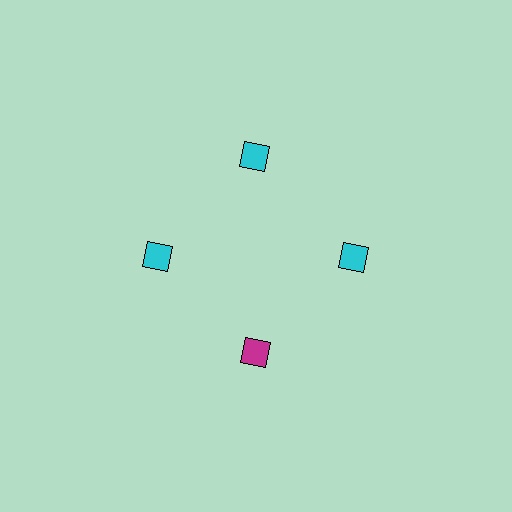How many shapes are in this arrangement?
There are 4 shapes arranged in a ring pattern.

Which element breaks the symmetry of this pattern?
The magenta diamond at roughly the 6 o'clock position breaks the symmetry. All other shapes are cyan diamonds.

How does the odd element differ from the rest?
It has a different color: magenta instead of cyan.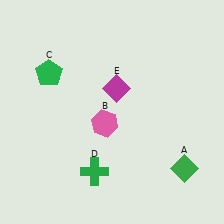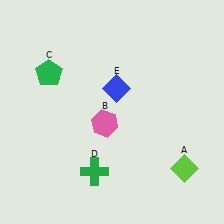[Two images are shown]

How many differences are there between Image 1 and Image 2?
There are 2 differences between the two images.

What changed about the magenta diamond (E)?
In Image 1, E is magenta. In Image 2, it changed to blue.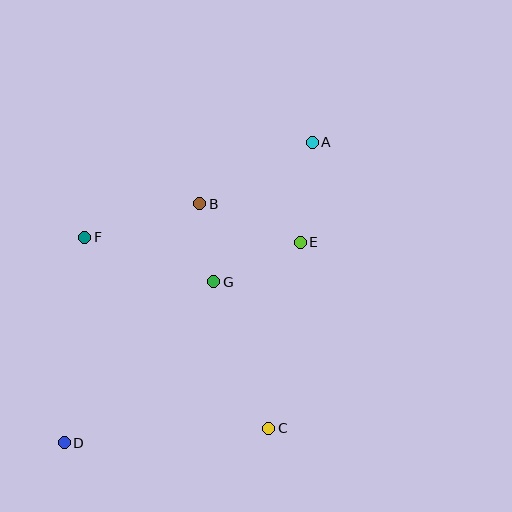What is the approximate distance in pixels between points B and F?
The distance between B and F is approximately 120 pixels.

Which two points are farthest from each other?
Points A and D are farthest from each other.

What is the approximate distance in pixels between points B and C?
The distance between B and C is approximately 235 pixels.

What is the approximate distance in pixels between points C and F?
The distance between C and F is approximately 266 pixels.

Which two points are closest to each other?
Points B and G are closest to each other.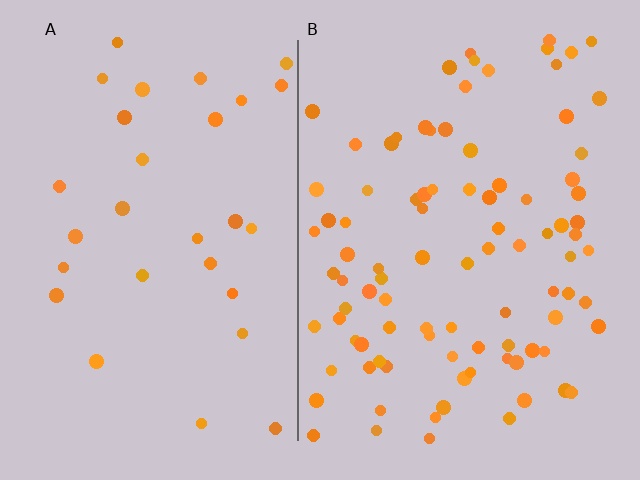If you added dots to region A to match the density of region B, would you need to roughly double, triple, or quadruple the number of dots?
Approximately triple.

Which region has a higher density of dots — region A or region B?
B (the right).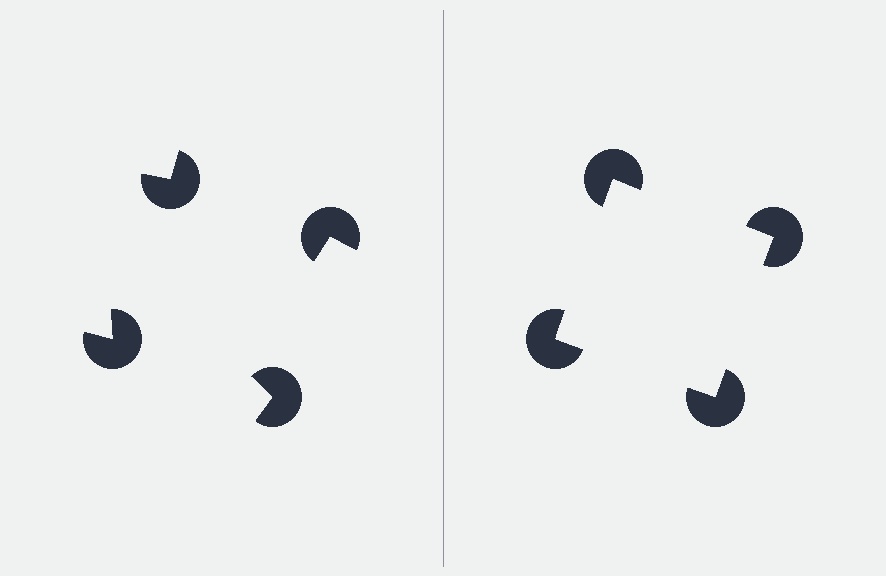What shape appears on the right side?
An illusory square.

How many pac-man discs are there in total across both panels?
8 — 4 on each side.